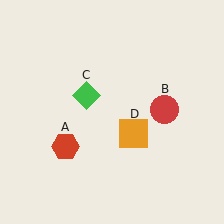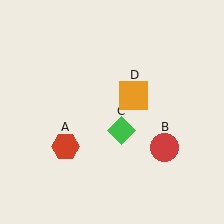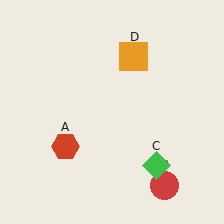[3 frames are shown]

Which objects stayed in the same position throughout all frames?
Red hexagon (object A) remained stationary.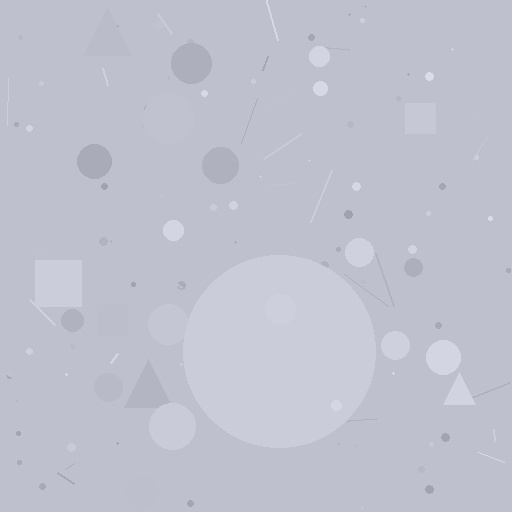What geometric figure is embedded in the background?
A circle is embedded in the background.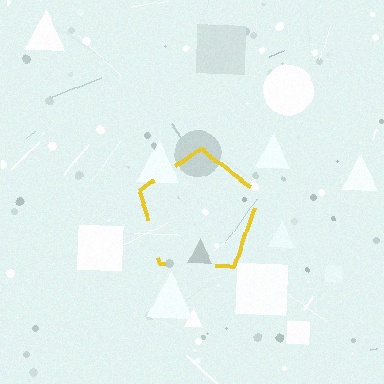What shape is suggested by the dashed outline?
The dashed outline suggests a pentagon.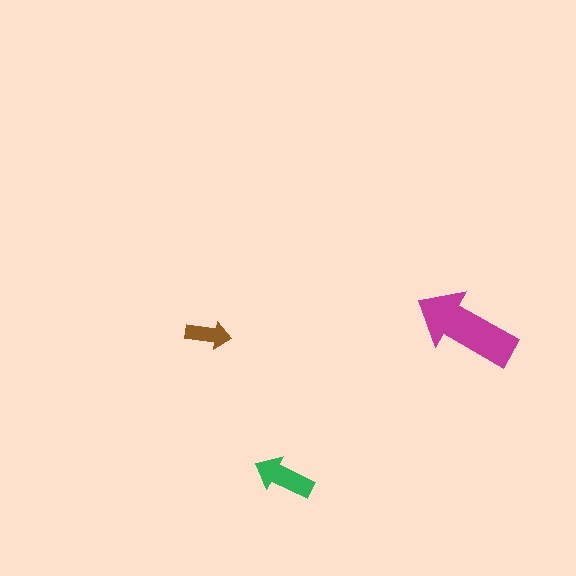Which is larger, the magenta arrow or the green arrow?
The magenta one.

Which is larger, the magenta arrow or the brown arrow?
The magenta one.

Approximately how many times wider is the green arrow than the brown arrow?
About 1.5 times wider.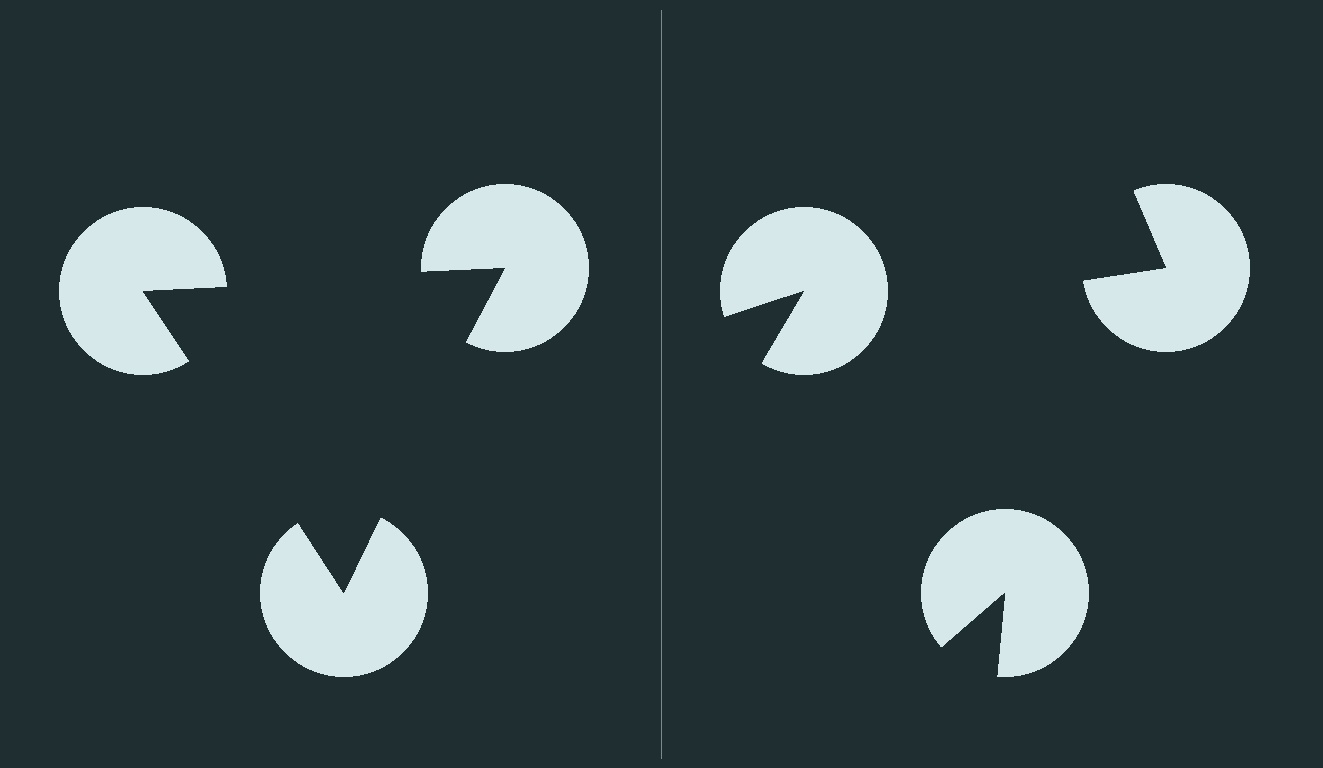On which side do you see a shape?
An illusory triangle appears on the left side. On the right side the wedge cuts are rotated, so no coherent shape forms.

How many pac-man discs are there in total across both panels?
6 — 3 on each side.